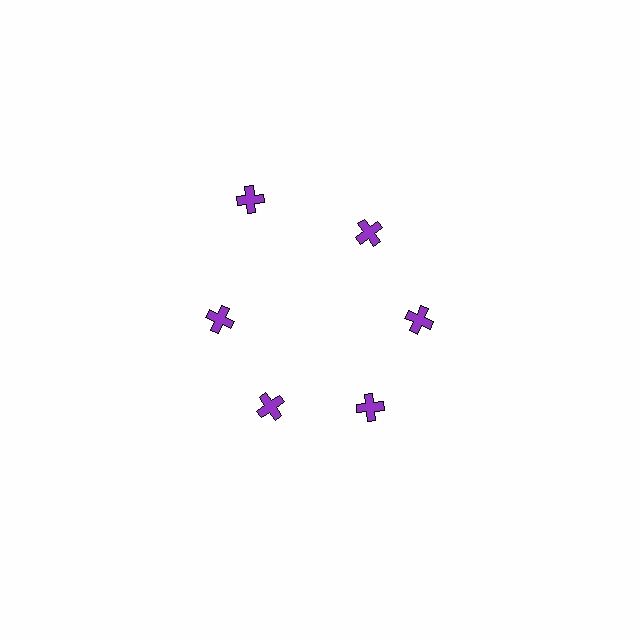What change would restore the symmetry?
The symmetry would be restored by moving it inward, back onto the ring so that all 6 crosses sit at equal angles and equal distance from the center.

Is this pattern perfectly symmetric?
No. The 6 purple crosses are arranged in a ring, but one element near the 11 o'clock position is pushed outward from the center, breaking the 6-fold rotational symmetry.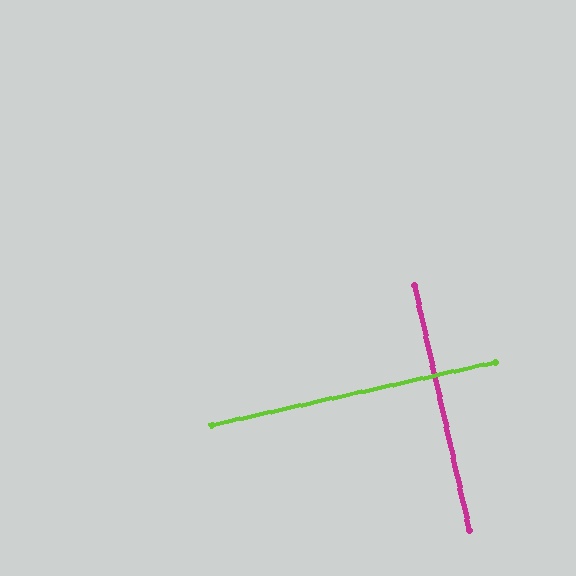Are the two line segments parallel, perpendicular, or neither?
Perpendicular — they meet at approximately 90°.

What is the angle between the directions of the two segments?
Approximately 90 degrees.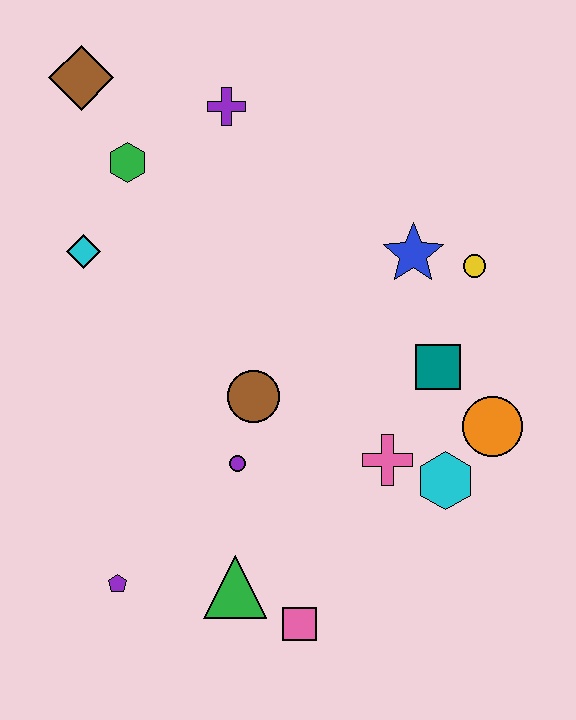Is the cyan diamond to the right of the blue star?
No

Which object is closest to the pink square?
The green triangle is closest to the pink square.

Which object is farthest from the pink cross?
The brown diamond is farthest from the pink cross.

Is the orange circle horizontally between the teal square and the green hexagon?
No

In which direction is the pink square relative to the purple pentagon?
The pink square is to the right of the purple pentagon.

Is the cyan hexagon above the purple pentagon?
Yes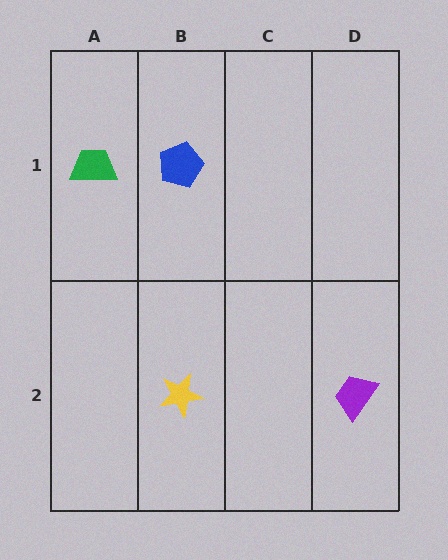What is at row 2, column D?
A purple trapezoid.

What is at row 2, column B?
A yellow star.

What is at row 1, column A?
A green trapezoid.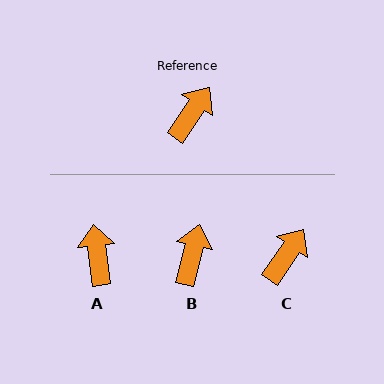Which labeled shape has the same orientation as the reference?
C.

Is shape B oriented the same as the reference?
No, it is off by about 21 degrees.